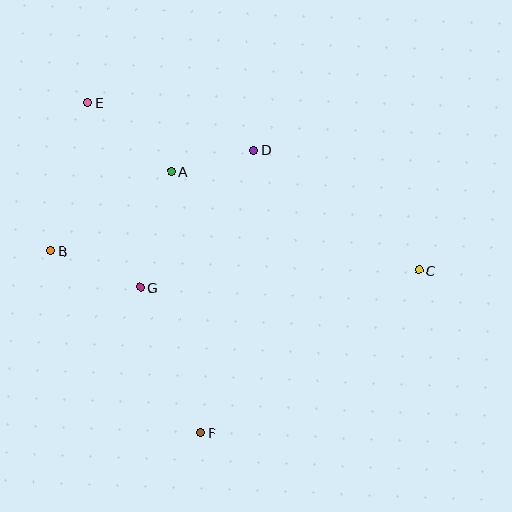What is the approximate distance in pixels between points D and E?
The distance between D and E is approximately 173 pixels.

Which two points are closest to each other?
Points A and D are closest to each other.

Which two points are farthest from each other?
Points C and E are farthest from each other.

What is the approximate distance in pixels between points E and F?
The distance between E and F is approximately 349 pixels.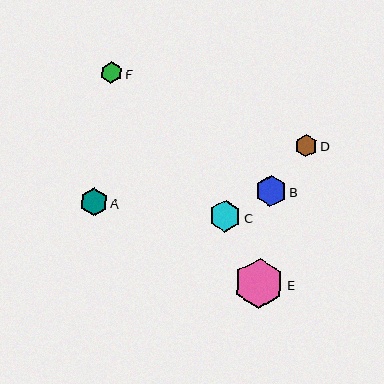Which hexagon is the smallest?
Hexagon F is the smallest with a size of approximately 21 pixels.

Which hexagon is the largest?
Hexagon E is the largest with a size of approximately 50 pixels.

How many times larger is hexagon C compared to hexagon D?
Hexagon C is approximately 1.4 times the size of hexagon D.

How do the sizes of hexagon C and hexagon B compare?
Hexagon C and hexagon B are approximately the same size.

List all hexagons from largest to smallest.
From largest to smallest: E, C, B, A, D, F.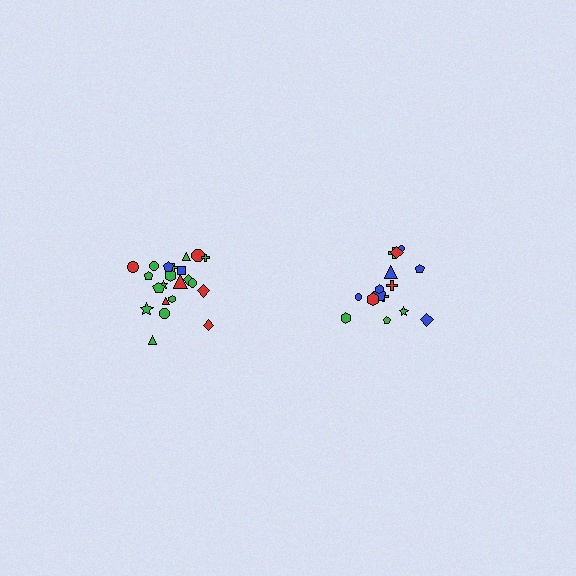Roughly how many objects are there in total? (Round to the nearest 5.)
Roughly 35 objects in total.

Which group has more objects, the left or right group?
The left group.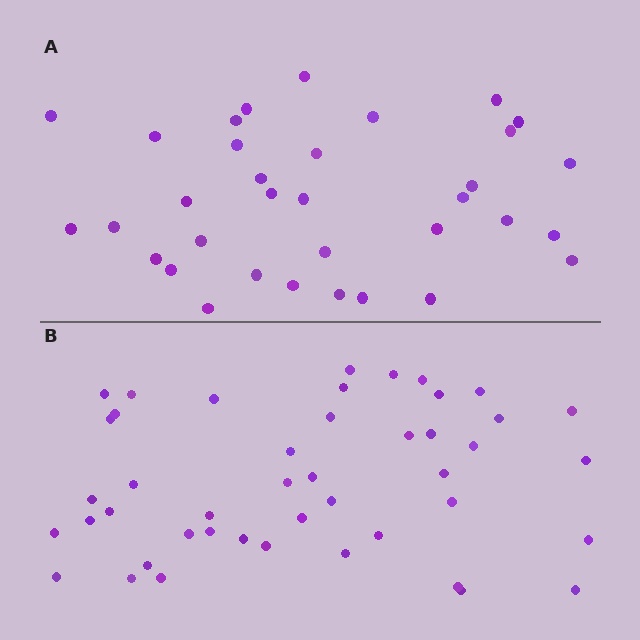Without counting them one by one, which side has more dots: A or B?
Region B (the bottom region) has more dots.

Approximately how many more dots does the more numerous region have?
Region B has roughly 12 or so more dots than region A.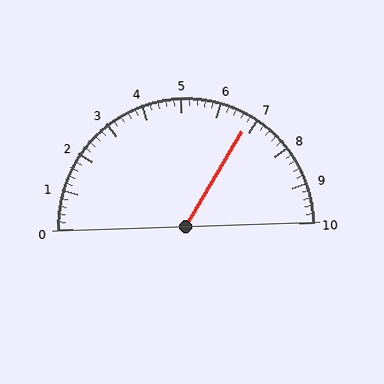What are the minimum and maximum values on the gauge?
The gauge ranges from 0 to 10.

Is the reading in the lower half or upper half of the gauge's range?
The reading is in the upper half of the range (0 to 10).